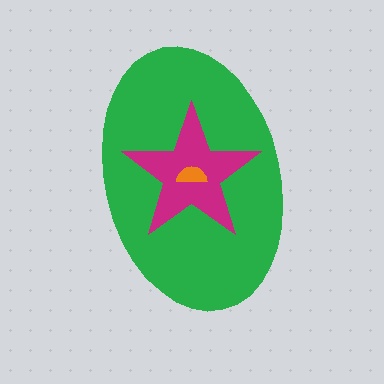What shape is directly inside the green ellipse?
The magenta star.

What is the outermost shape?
The green ellipse.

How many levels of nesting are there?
3.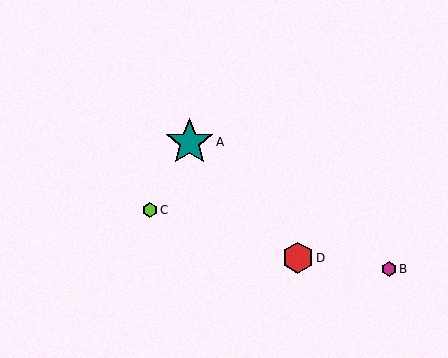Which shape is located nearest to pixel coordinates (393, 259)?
The magenta hexagon (labeled B) at (389, 269) is nearest to that location.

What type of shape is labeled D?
Shape D is a red hexagon.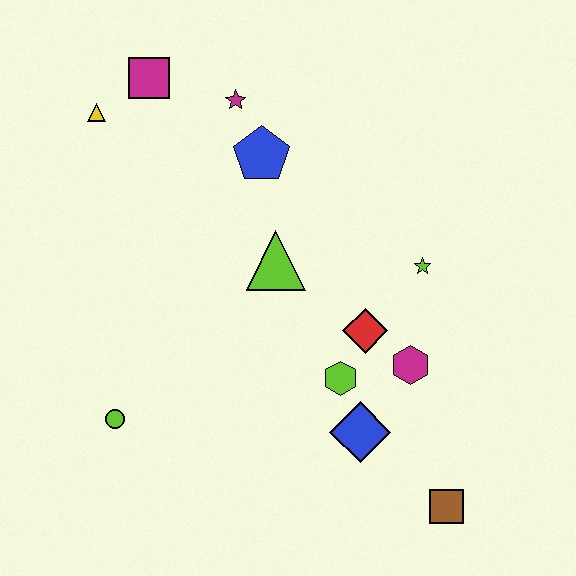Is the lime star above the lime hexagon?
Yes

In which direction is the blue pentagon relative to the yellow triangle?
The blue pentagon is to the right of the yellow triangle.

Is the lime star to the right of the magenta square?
Yes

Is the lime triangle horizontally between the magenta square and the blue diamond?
Yes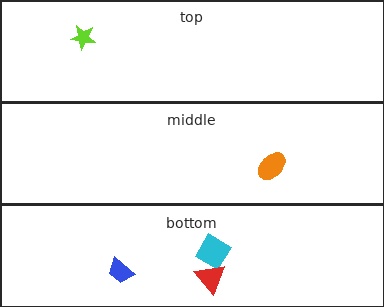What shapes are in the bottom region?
The cyan diamond, the blue trapezoid, the red triangle.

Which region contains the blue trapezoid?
The bottom region.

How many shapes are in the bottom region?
3.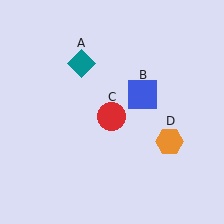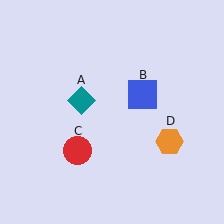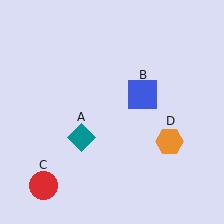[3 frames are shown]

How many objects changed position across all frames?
2 objects changed position: teal diamond (object A), red circle (object C).